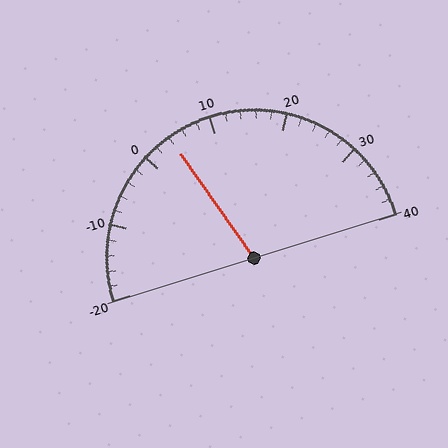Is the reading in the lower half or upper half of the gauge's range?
The reading is in the lower half of the range (-20 to 40).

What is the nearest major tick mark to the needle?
The nearest major tick mark is 0.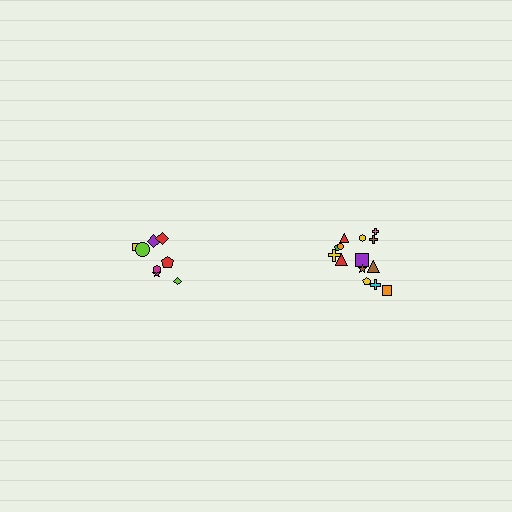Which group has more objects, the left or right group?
The right group.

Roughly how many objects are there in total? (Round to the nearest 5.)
Roughly 25 objects in total.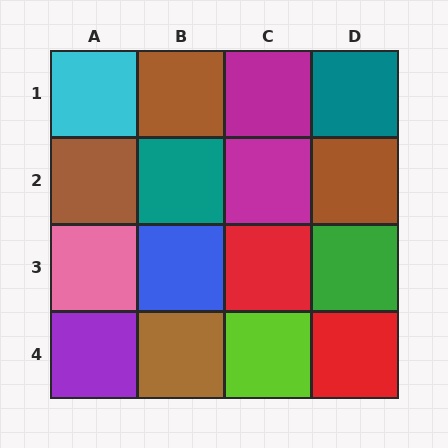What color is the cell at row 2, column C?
Magenta.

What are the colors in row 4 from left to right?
Purple, brown, lime, red.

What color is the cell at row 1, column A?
Cyan.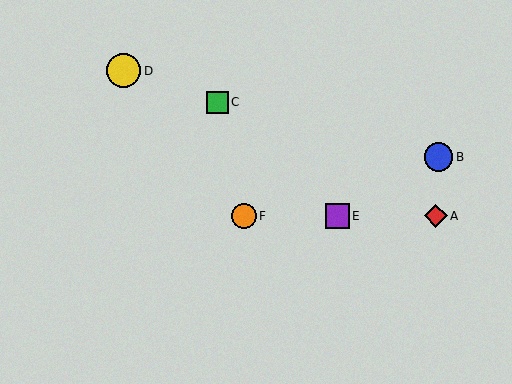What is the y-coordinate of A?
Object A is at y≈216.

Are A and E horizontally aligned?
Yes, both are at y≈216.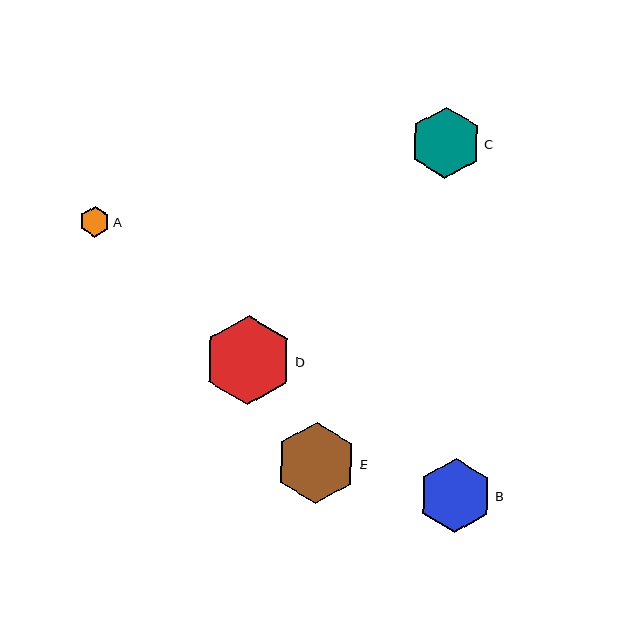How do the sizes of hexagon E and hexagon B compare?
Hexagon E and hexagon B are approximately the same size.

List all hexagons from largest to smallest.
From largest to smallest: D, E, B, C, A.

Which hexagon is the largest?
Hexagon D is the largest with a size of approximately 89 pixels.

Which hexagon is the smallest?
Hexagon A is the smallest with a size of approximately 30 pixels.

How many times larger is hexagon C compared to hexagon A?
Hexagon C is approximately 2.3 times the size of hexagon A.